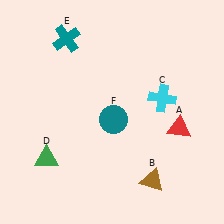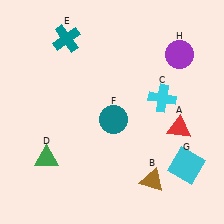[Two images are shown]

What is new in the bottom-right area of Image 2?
A cyan square (G) was added in the bottom-right area of Image 2.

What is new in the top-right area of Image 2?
A purple circle (H) was added in the top-right area of Image 2.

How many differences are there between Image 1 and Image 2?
There are 2 differences between the two images.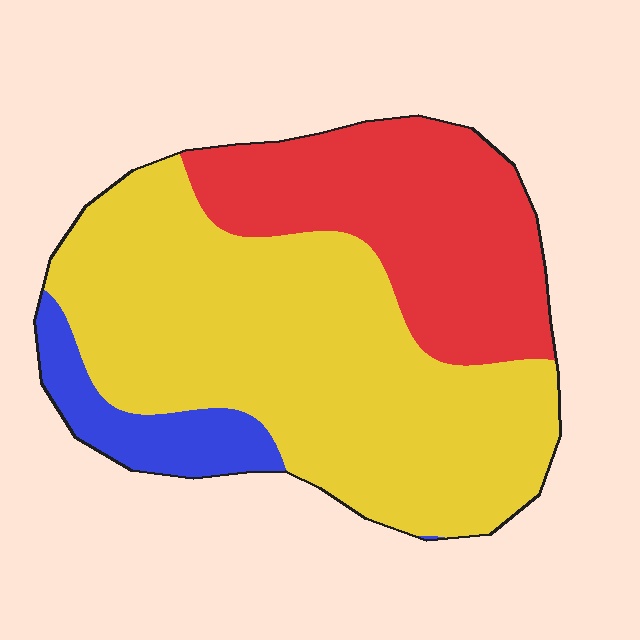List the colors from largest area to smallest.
From largest to smallest: yellow, red, blue.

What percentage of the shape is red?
Red takes up between a sixth and a third of the shape.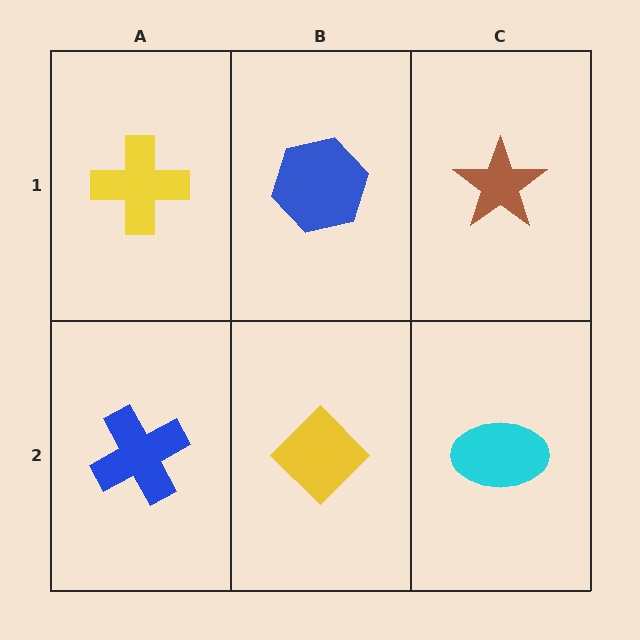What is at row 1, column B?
A blue hexagon.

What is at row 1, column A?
A yellow cross.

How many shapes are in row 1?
3 shapes.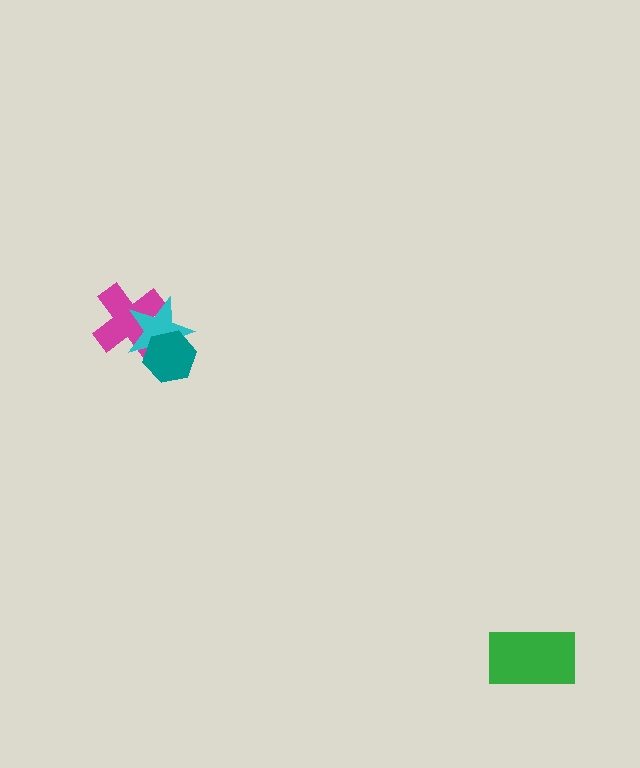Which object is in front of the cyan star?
The teal hexagon is in front of the cyan star.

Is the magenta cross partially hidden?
Yes, it is partially covered by another shape.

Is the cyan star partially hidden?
Yes, it is partially covered by another shape.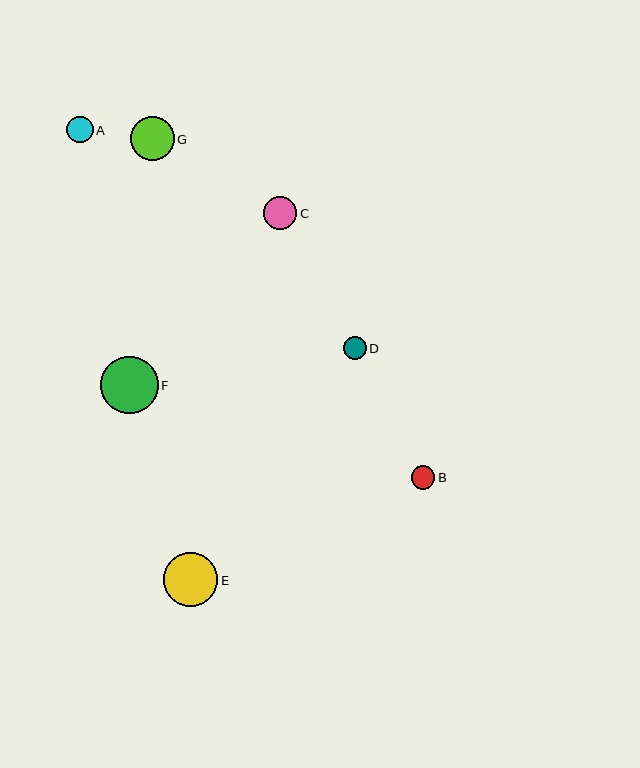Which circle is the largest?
Circle F is the largest with a size of approximately 58 pixels.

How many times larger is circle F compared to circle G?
Circle F is approximately 1.3 times the size of circle G.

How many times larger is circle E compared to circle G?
Circle E is approximately 1.2 times the size of circle G.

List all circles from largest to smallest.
From largest to smallest: F, E, G, C, A, B, D.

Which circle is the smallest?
Circle D is the smallest with a size of approximately 23 pixels.